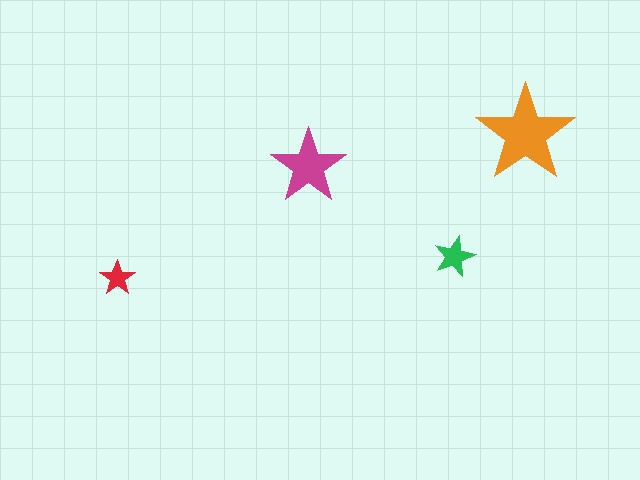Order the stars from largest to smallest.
the orange one, the magenta one, the green one, the red one.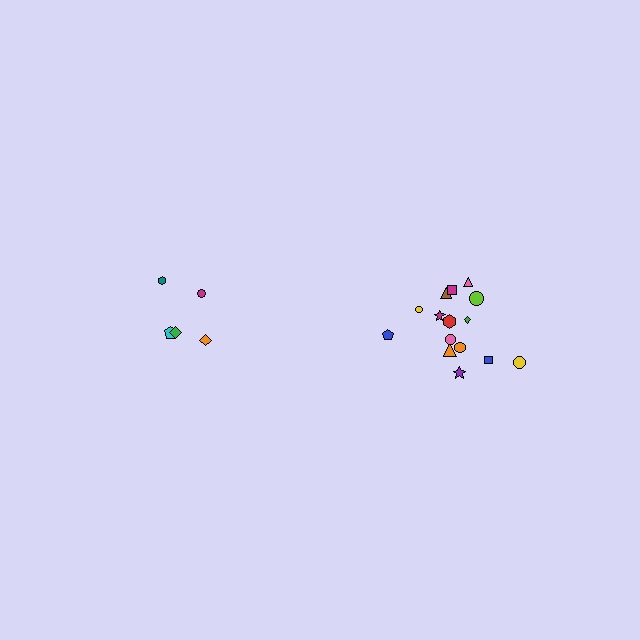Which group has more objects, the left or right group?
The right group.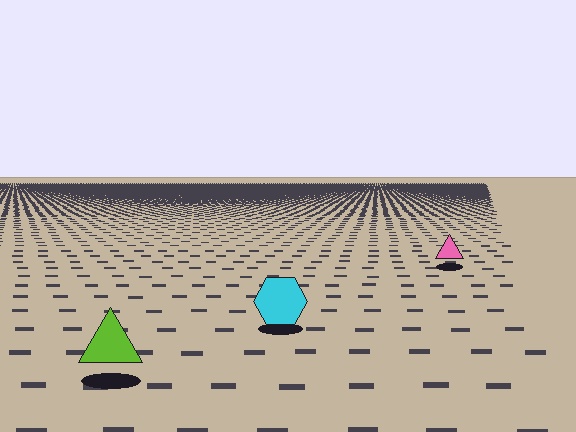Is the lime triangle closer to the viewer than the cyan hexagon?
Yes. The lime triangle is closer — you can tell from the texture gradient: the ground texture is coarser near it.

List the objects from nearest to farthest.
From nearest to farthest: the lime triangle, the cyan hexagon, the pink triangle.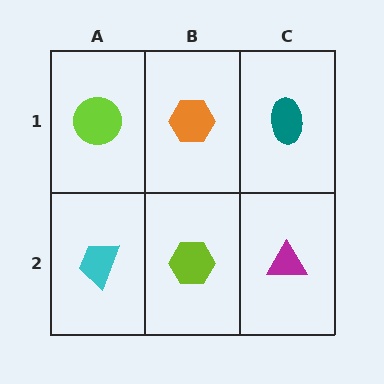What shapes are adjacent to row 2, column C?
A teal ellipse (row 1, column C), a lime hexagon (row 2, column B).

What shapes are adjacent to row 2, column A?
A lime circle (row 1, column A), a lime hexagon (row 2, column B).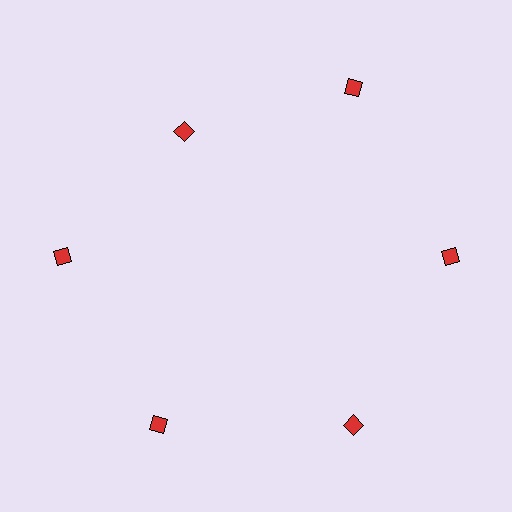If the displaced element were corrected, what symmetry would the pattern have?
It would have 6-fold rotational symmetry — the pattern would map onto itself every 60 degrees.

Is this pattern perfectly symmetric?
No. The 6 red diamonds are arranged in a ring, but one element near the 11 o'clock position is pulled inward toward the center, breaking the 6-fold rotational symmetry.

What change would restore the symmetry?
The symmetry would be restored by moving it outward, back onto the ring so that all 6 diamonds sit at equal angles and equal distance from the center.